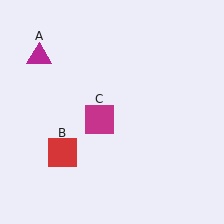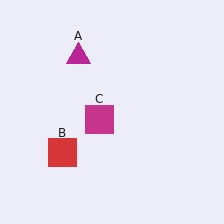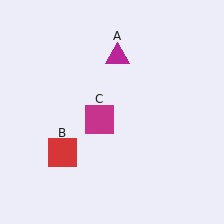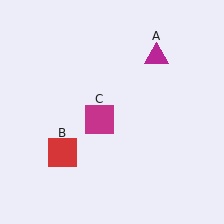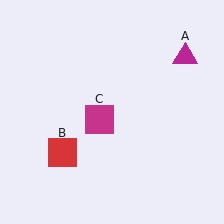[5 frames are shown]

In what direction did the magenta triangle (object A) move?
The magenta triangle (object A) moved right.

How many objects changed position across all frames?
1 object changed position: magenta triangle (object A).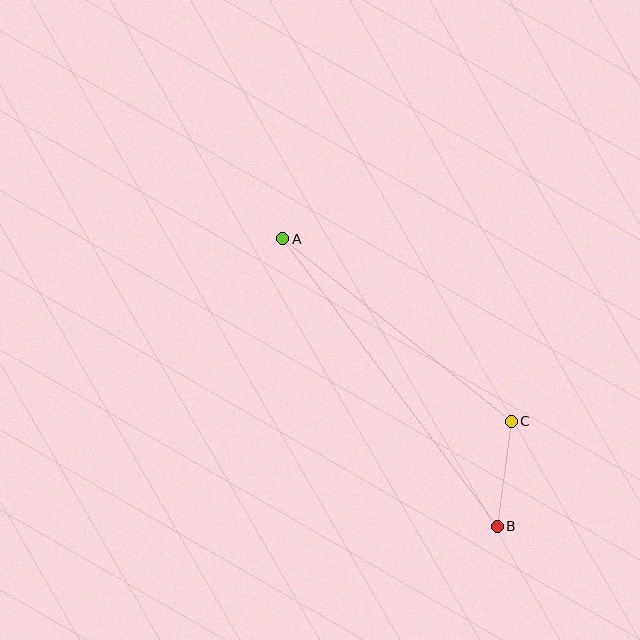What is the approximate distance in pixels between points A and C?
The distance between A and C is approximately 293 pixels.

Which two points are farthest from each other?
Points A and B are farthest from each other.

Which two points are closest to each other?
Points B and C are closest to each other.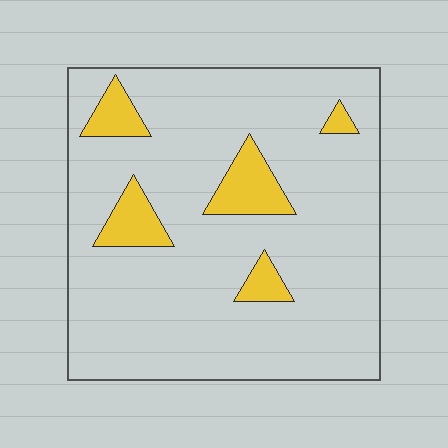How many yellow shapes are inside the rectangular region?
5.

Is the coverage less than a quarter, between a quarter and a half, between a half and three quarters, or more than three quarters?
Less than a quarter.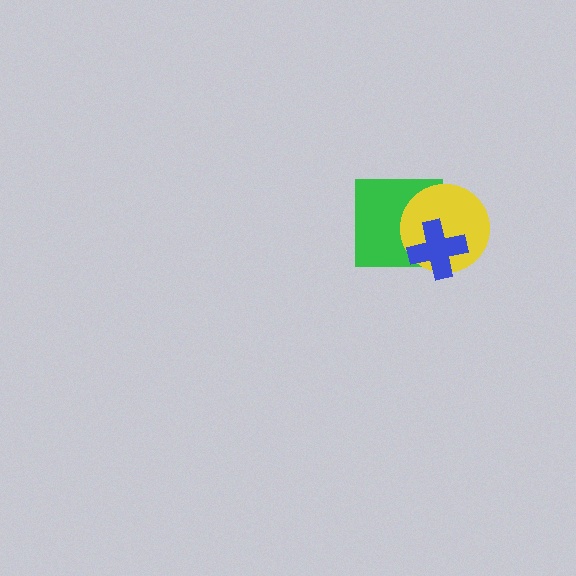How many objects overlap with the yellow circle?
2 objects overlap with the yellow circle.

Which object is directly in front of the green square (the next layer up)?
The yellow circle is directly in front of the green square.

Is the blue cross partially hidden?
No, no other shape covers it.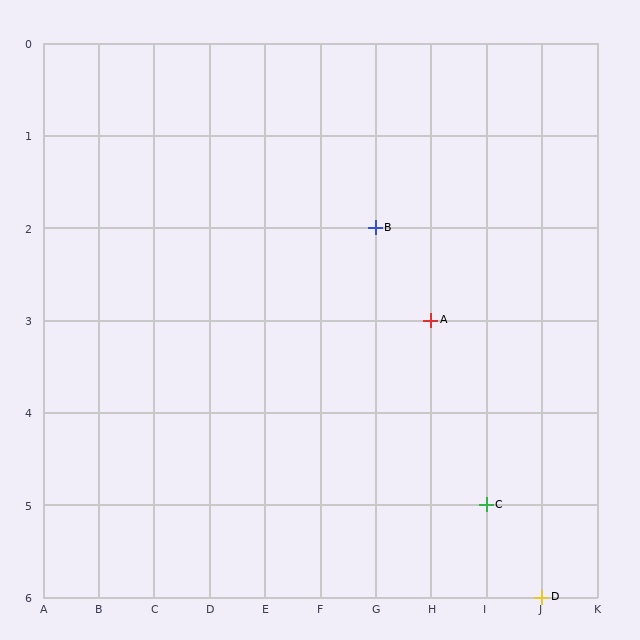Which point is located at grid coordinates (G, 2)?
Point B is at (G, 2).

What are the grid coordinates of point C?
Point C is at grid coordinates (I, 5).